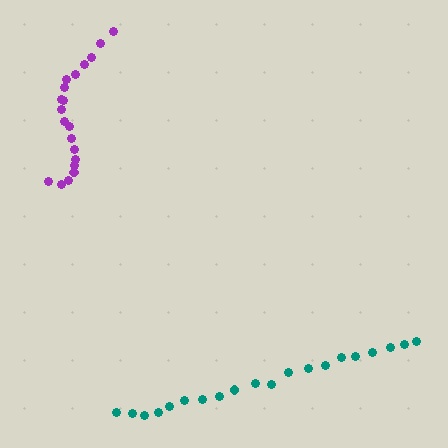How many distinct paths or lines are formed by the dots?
There are 2 distinct paths.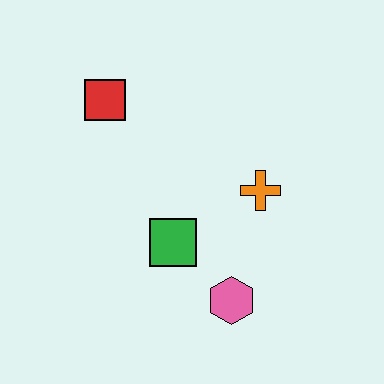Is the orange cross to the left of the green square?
No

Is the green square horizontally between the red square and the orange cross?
Yes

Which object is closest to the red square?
The green square is closest to the red square.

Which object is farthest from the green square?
The red square is farthest from the green square.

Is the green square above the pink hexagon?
Yes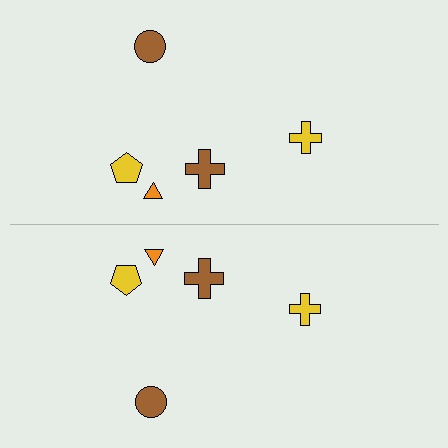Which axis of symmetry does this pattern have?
The pattern has a horizontal axis of symmetry running through the center of the image.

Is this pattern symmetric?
Yes, this pattern has bilateral (reflection) symmetry.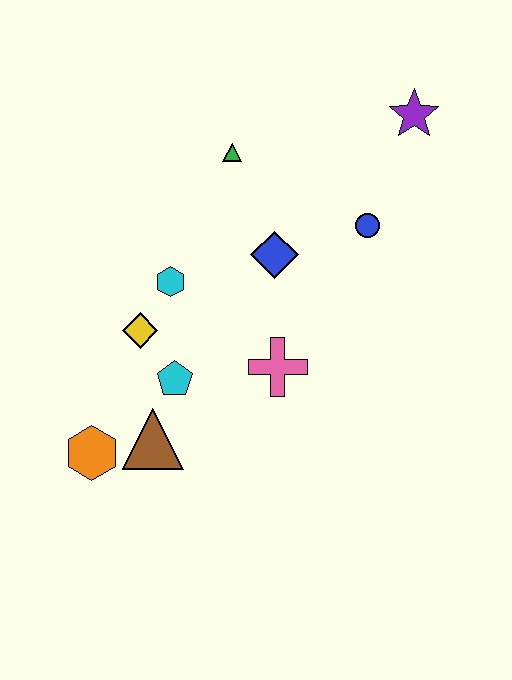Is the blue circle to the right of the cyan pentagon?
Yes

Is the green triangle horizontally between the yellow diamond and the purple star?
Yes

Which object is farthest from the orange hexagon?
The purple star is farthest from the orange hexagon.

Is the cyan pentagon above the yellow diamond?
No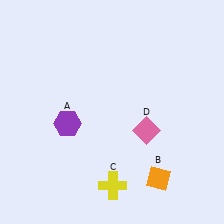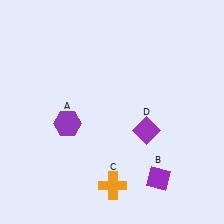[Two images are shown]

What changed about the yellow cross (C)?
In Image 1, C is yellow. In Image 2, it changed to orange.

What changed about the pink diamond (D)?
In Image 1, D is pink. In Image 2, it changed to purple.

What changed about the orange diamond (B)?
In Image 1, B is orange. In Image 2, it changed to purple.